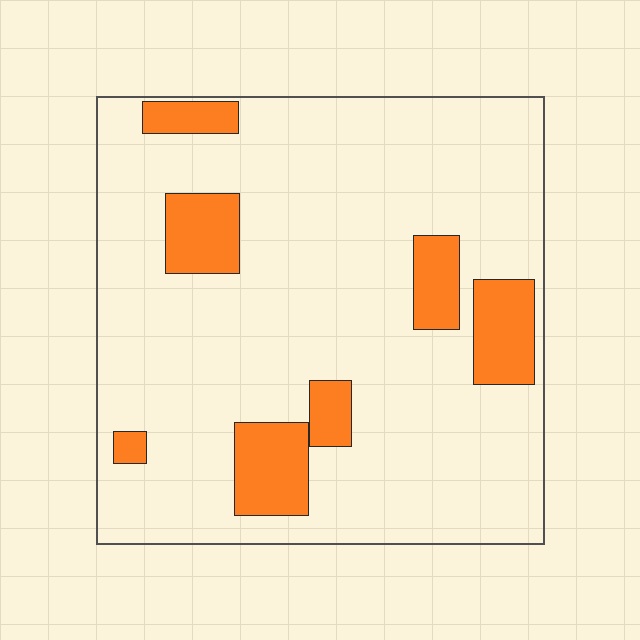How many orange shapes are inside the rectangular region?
7.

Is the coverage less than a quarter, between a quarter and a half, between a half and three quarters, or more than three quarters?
Less than a quarter.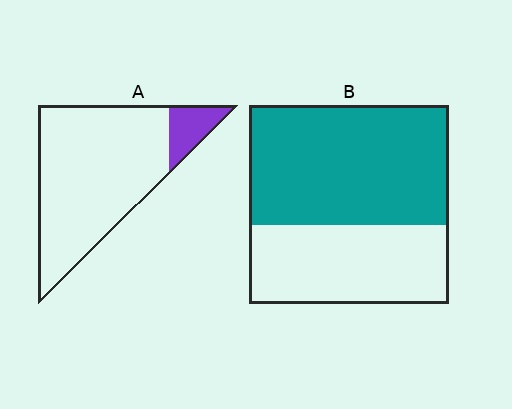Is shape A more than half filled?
No.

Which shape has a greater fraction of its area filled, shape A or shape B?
Shape B.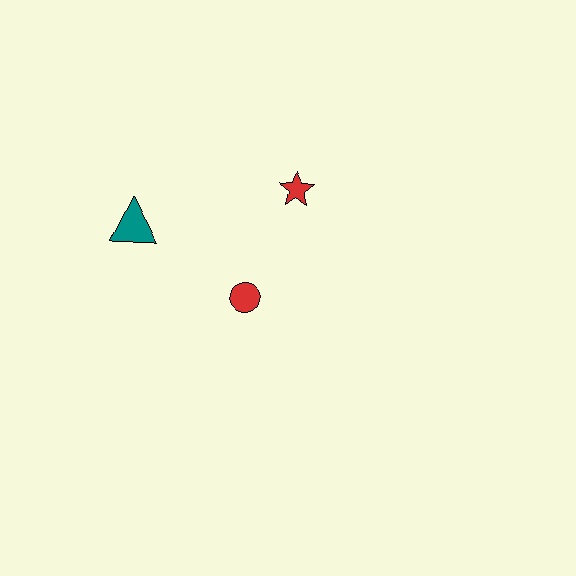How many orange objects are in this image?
There are no orange objects.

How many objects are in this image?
There are 3 objects.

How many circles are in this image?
There is 1 circle.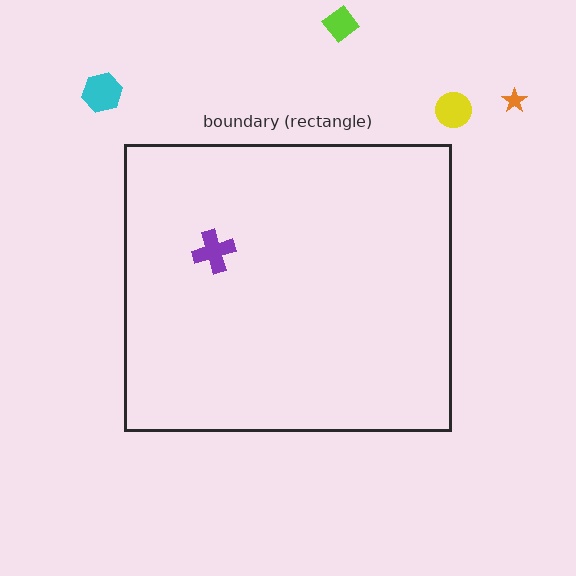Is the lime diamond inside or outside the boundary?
Outside.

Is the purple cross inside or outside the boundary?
Inside.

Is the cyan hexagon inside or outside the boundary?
Outside.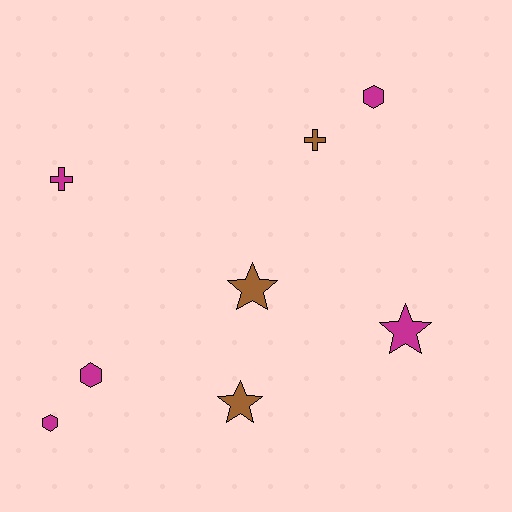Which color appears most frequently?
Magenta, with 5 objects.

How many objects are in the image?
There are 8 objects.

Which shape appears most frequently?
Hexagon, with 3 objects.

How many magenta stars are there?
There is 1 magenta star.